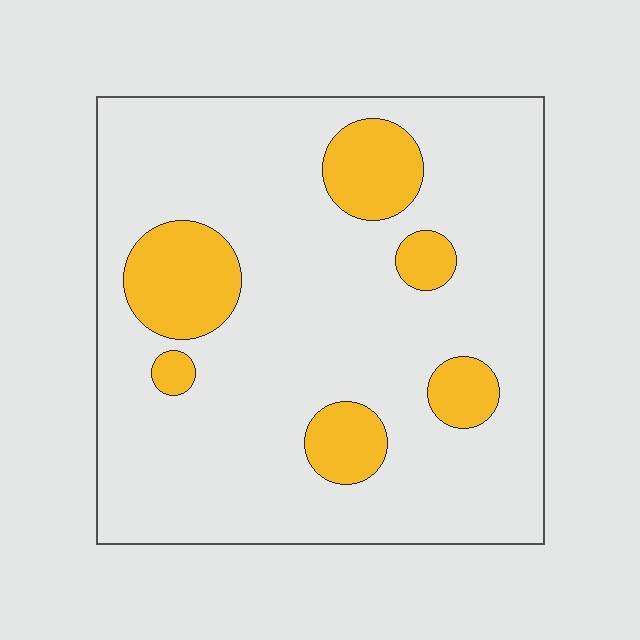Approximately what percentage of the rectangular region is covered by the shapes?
Approximately 15%.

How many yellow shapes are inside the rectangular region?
6.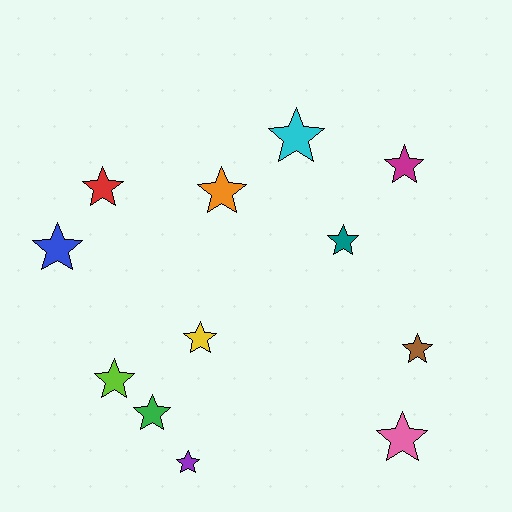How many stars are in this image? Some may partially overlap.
There are 12 stars.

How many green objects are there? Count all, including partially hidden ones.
There is 1 green object.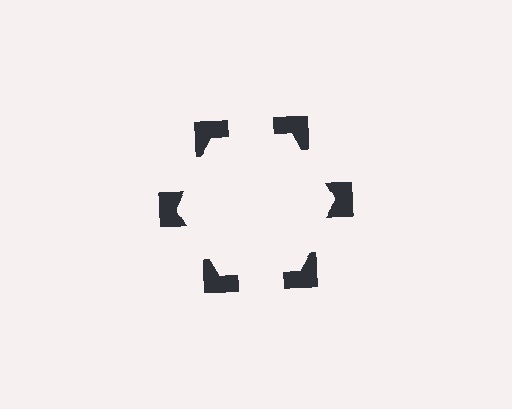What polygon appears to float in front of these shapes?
An illusory hexagon — its edges are inferred from the aligned wedge cuts in the notched squares, not physically drawn.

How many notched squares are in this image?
There are 6 — one at each vertex of the illusory hexagon.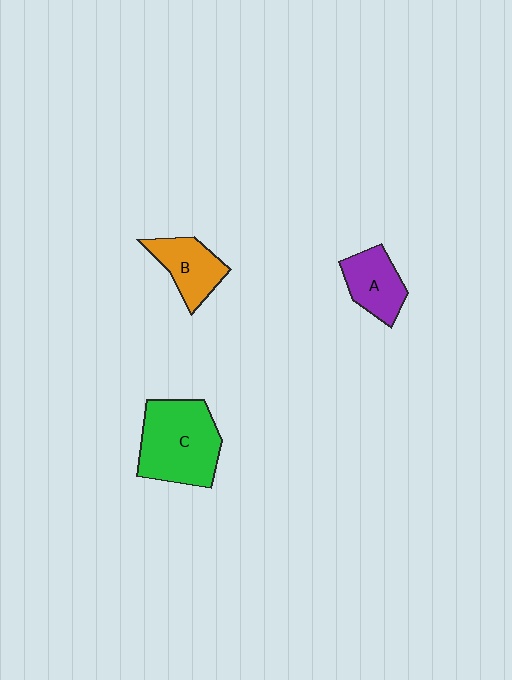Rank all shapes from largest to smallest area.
From largest to smallest: C (green), B (orange), A (purple).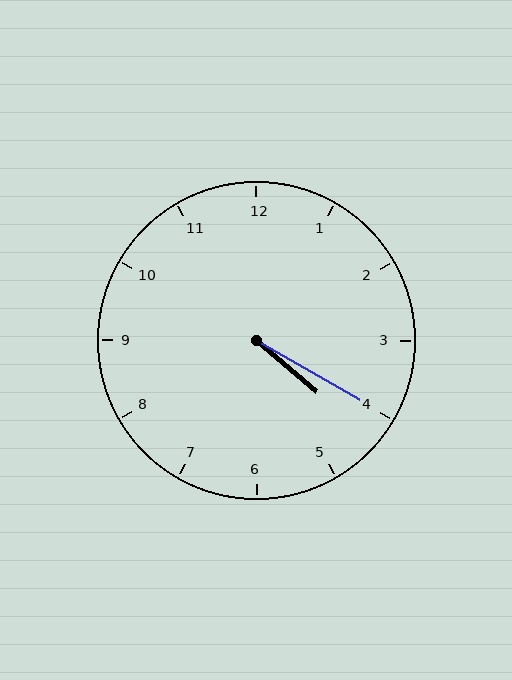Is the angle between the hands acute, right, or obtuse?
It is acute.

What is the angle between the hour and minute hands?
Approximately 10 degrees.